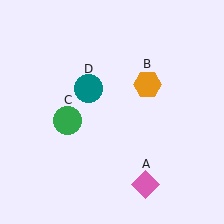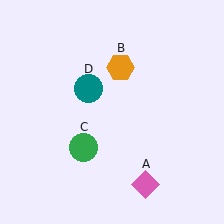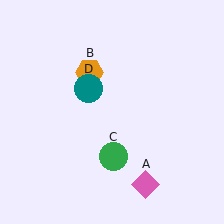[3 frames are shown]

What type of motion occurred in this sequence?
The orange hexagon (object B), green circle (object C) rotated counterclockwise around the center of the scene.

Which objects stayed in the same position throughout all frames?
Pink diamond (object A) and teal circle (object D) remained stationary.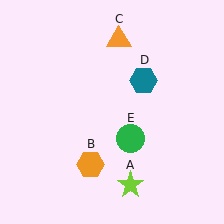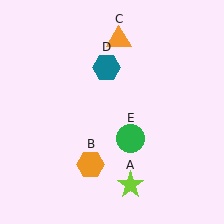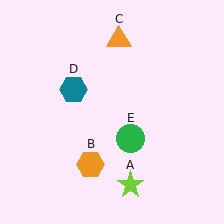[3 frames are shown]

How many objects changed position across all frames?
1 object changed position: teal hexagon (object D).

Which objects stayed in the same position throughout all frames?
Lime star (object A) and orange hexagon (object B) and orange triangle (object C) and green circle (object E) remained stationary.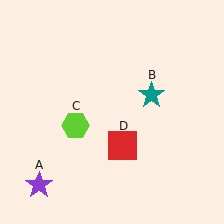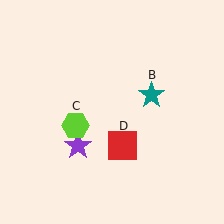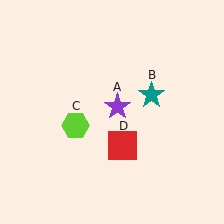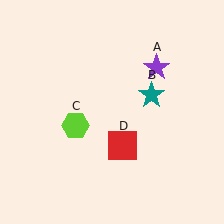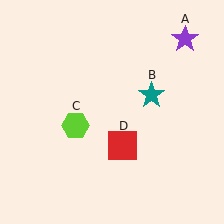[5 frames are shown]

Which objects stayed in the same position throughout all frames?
Teal star (object B) and lime hexagon (object C) and red square (object D) remained stationary.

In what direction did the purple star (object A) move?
The purple star (object A) moved up and to the right.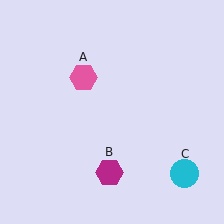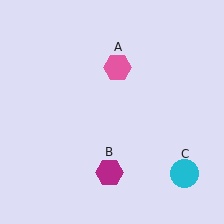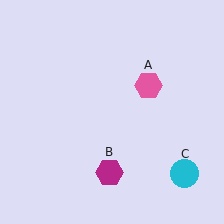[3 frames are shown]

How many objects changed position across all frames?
1 object changed position: pink hexagon (object A).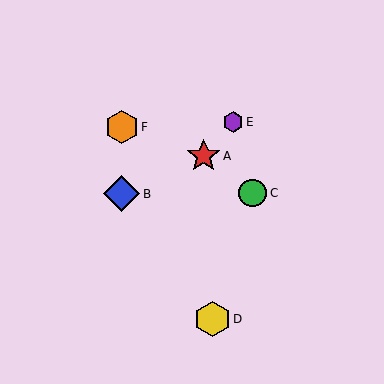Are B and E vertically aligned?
No, B is at x≈122 and E is at x≈233.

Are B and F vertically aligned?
Yes, both are at x≈122.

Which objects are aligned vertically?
Objects B, F are aligned vertically.